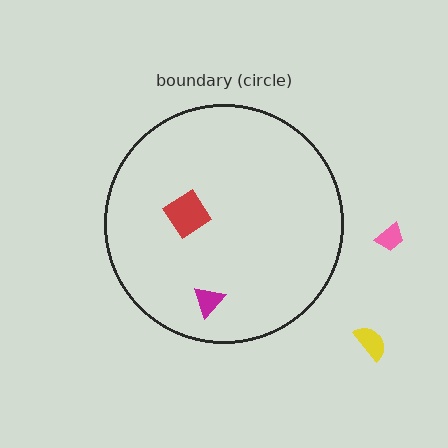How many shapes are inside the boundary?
2 inside, 2 outside.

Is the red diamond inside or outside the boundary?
Inside.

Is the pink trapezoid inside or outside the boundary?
Outside.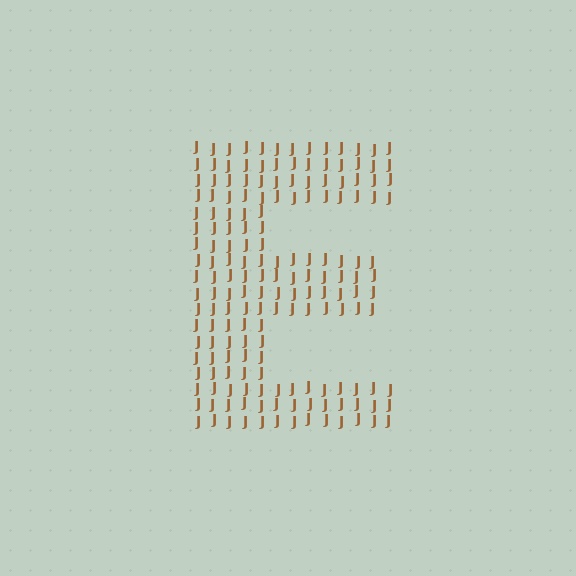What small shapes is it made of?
It is made of small letter J's.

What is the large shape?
The large shape is the letter E.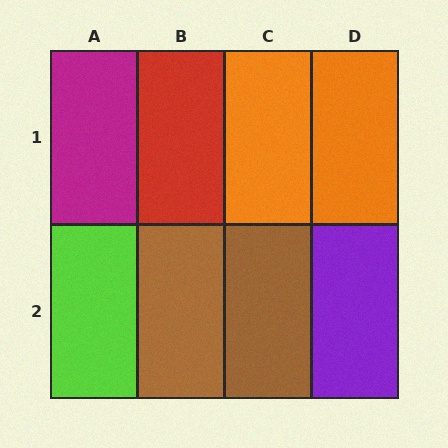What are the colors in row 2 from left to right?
Lime, brown, brown, purple.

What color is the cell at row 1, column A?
Magenta.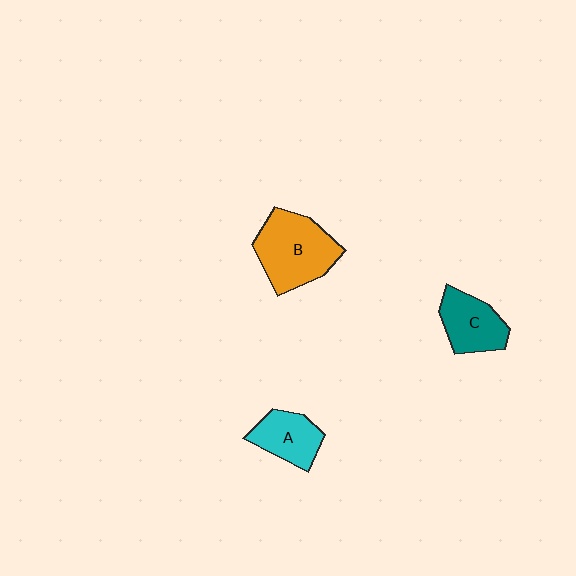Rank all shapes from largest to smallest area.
From largest to smallest: B (orange), C (teal), A (cyan).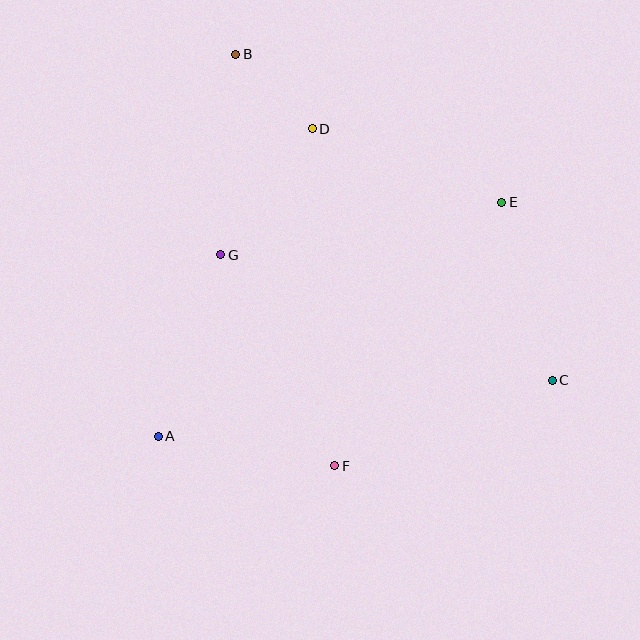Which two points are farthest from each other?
Points B and C are farthest from each other.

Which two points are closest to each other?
Points B and D are closest to each other.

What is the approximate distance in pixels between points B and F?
The distance between B and F is approximately 424 pixels.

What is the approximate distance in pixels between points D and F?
The distance between D and F is approximately 338 pixels.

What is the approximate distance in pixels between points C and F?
The distance between C and F is approximately 234 pixels.